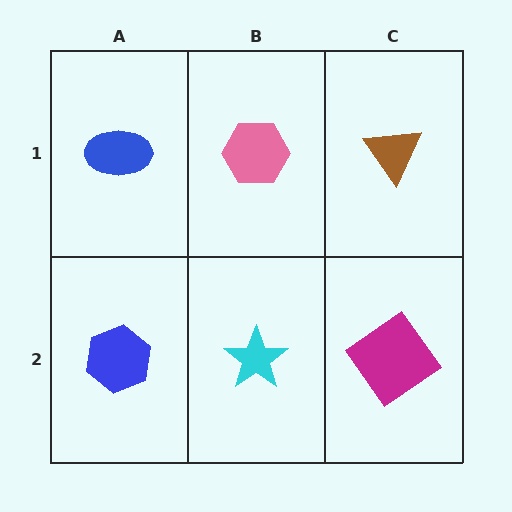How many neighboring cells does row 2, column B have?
3.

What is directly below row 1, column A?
A blue hexagon.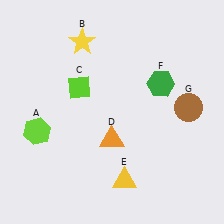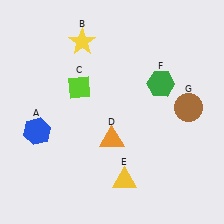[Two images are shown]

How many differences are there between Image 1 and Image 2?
There is 1 difference between the two images.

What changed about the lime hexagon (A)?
In Image 1, A is lime. In Image 2, it changed to blue.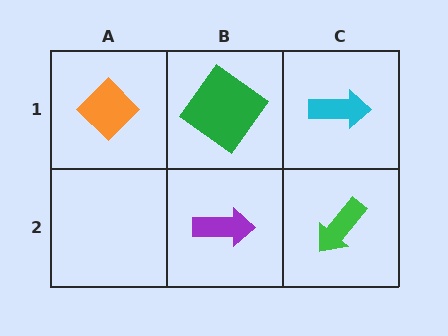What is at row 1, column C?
A cyan arrow.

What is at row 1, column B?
A green diamond.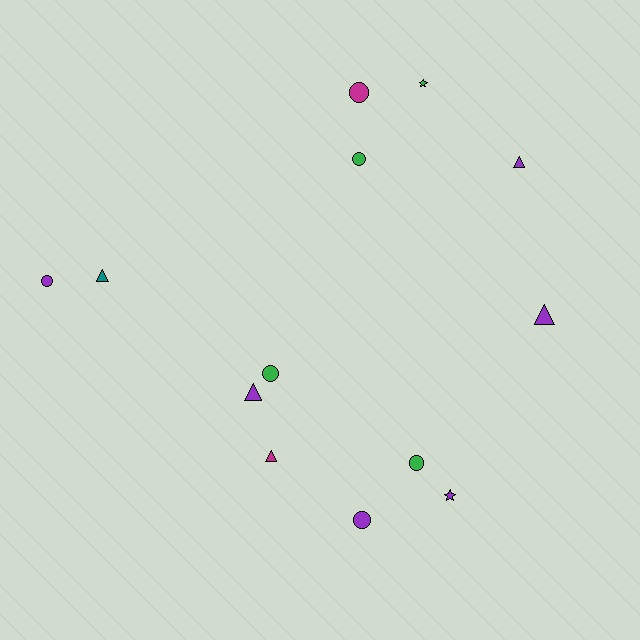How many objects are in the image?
There are 13 objects.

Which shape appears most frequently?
Circle, with 6 objects.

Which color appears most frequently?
Purple, with 6 objects.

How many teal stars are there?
There are no teal stars.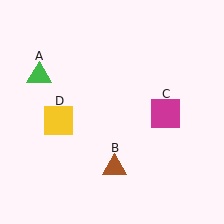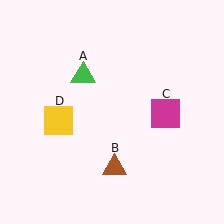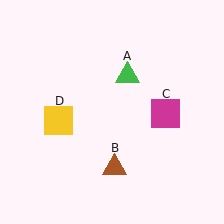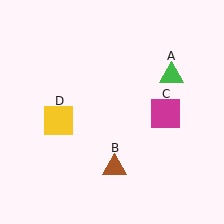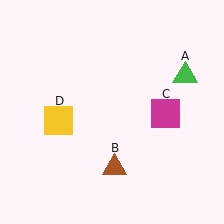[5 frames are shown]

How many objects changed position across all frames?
1 object changed position: green triangle (object A).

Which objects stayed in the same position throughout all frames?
Brown triangle (object B) and magenta square (object C) and yellow square (object D) remained stationary.